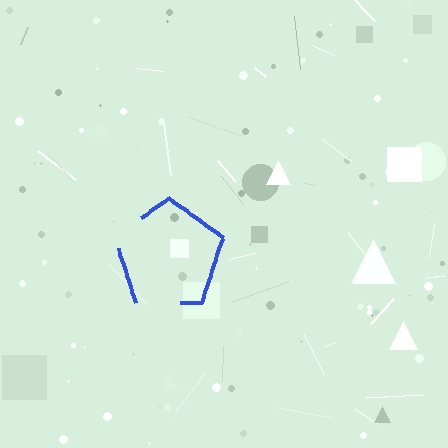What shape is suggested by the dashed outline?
The dashed outline suggests a pentagon.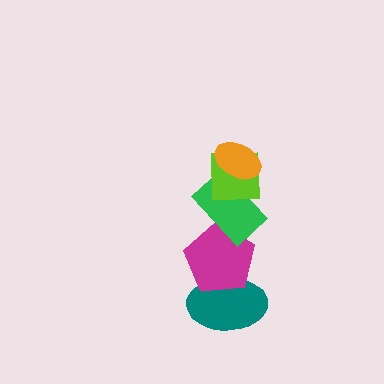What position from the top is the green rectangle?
The green rectangle is 3rd from the top.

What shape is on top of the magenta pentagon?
The green rectangle is on top of the magenta pentagon.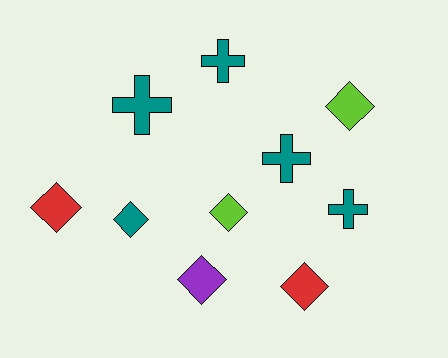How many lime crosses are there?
There are no lime crosses.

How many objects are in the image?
There are 10 objects.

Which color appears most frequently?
Teal, with 5 objects.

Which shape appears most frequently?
Diamond, with 6 objects.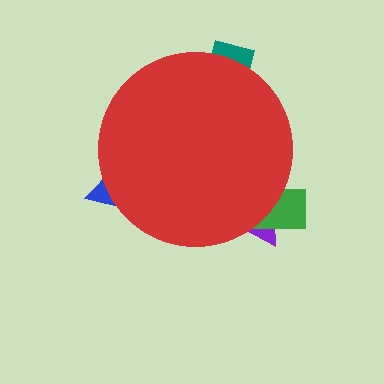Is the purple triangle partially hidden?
Yes, the purple triangle is partially hidden behind the red circle.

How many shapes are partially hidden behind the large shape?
4 shapes are partially hidden.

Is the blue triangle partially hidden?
Yes, the blue triangle is partially hidden behind the red circle.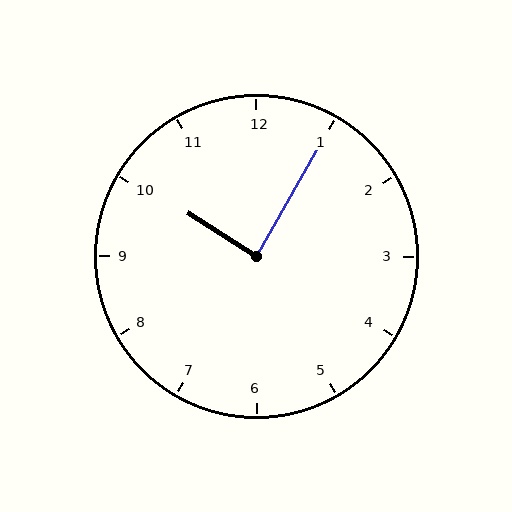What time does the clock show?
10:05.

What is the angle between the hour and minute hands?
Approximately 88 degrees.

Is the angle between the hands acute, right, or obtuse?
It is right.